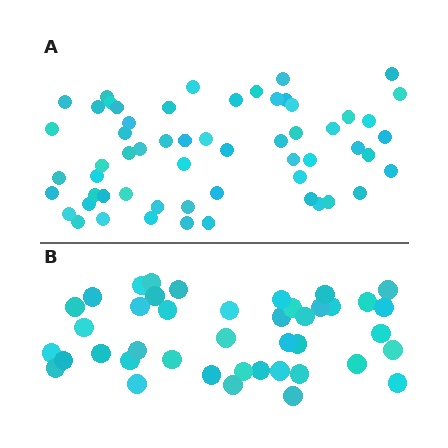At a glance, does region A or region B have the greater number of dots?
Region A (the top region) has more dots.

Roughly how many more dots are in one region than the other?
Region A has approximately 15 more dots than region B.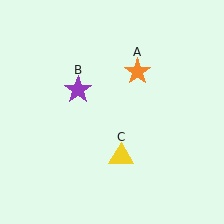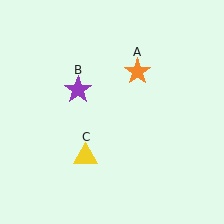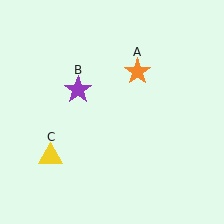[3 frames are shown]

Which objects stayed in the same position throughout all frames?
Orange star (object A) and purple star (object B) remained stationary.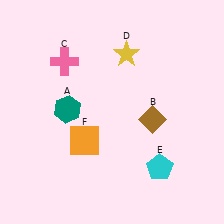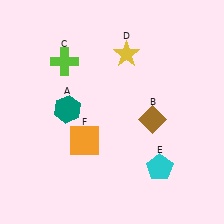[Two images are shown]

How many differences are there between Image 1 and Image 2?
There is 1 difference between the two images.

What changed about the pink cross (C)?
In Image 1, C is pink. In Image 2, it changed to lime.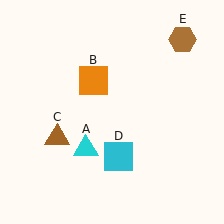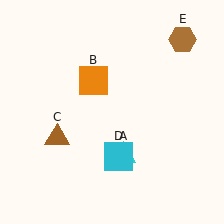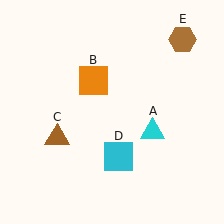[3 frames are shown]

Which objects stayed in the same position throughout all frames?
Orange square (object B) and brown triangle (object C) and cyan square (object D) and brown hexagon (object E) remained stationary.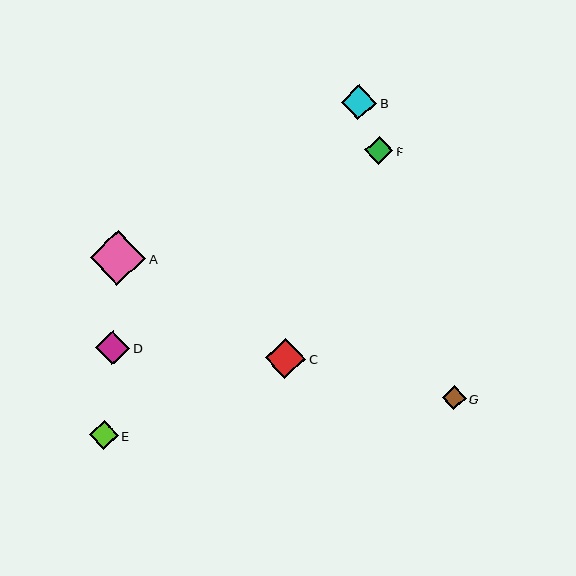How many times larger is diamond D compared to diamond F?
Diamond D is approximately 1.2 times the size of diamond F.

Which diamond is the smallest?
Diamond G is the smallest with a size of approximately 24 pixels.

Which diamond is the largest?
Diamond A is the largest with a size of approximately 56 pixels.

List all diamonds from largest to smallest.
From largest to smallest: A, C, B, D, E, F, G.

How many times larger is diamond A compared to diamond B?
Diamond A is approximately 1.6 times the size of diamond B.